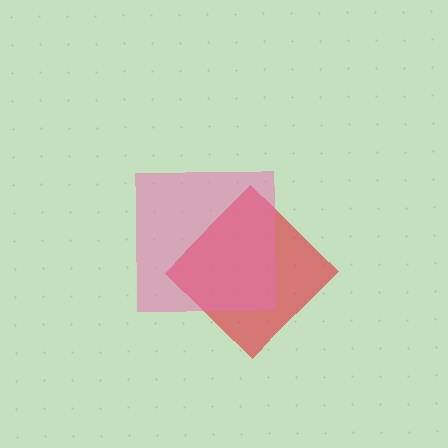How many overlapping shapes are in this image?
There are 2 overlapping shapes in the image.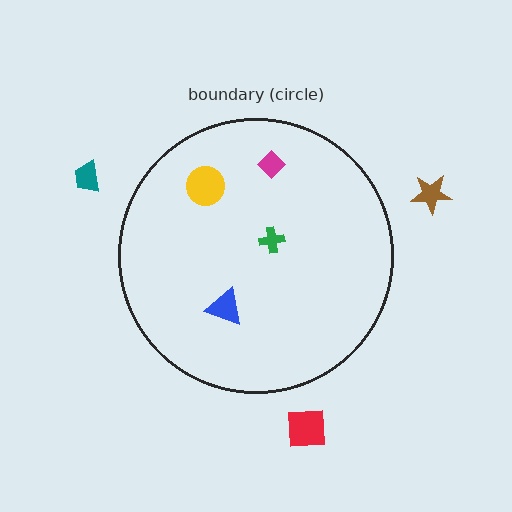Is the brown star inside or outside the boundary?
Outside.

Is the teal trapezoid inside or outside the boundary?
Outside.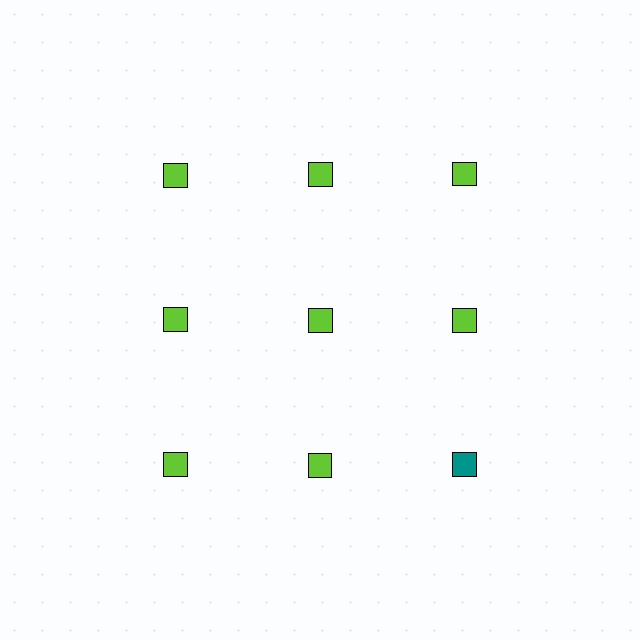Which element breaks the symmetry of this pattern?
The teal square in the third row, center column breaks the symmetry. All other shapes are lime squares.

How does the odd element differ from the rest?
It has a different color: teal instead of lime.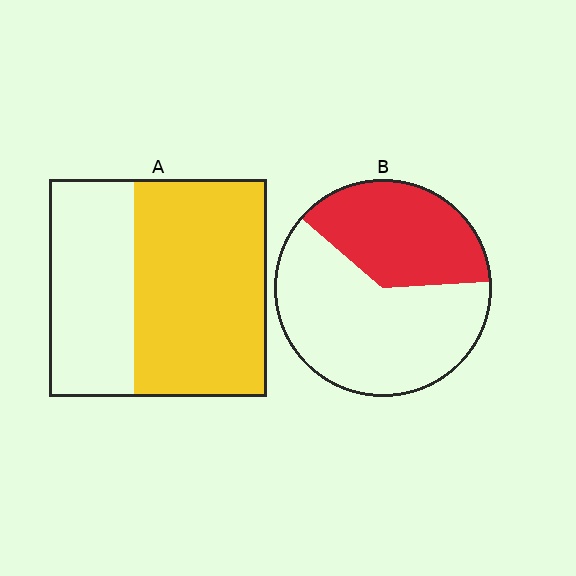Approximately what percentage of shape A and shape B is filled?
A is approximately 60% and B is approximately 40%.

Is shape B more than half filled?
No.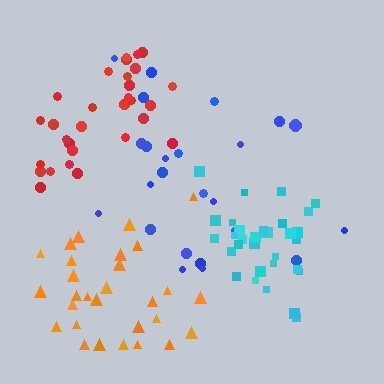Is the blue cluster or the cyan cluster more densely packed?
Cyan.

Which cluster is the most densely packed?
Cyan.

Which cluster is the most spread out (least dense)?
Blue.